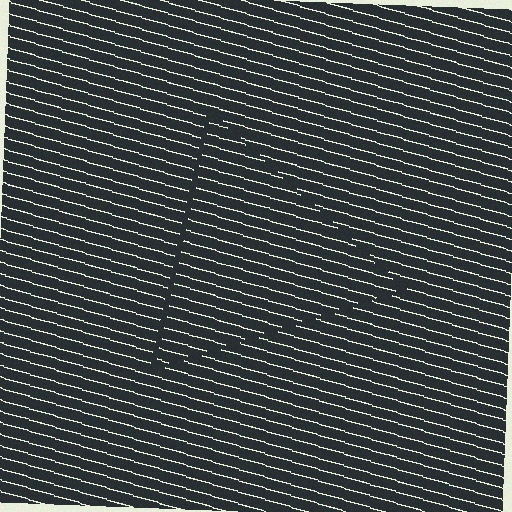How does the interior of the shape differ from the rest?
The interior of the shape contains the same grating, shifted by half a period — the contour is defined by the phase discontinuity where line-ends from the inner and outer gratings abut.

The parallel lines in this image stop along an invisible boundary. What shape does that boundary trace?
An illusory triangle. The interior of the shape contains the same grating, shifted by half a period — the contour is defined by the phase discontinuity where line-ends from the inner and outer gratings abut.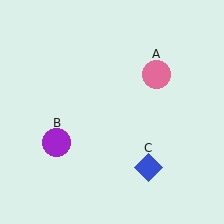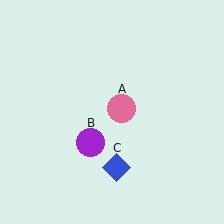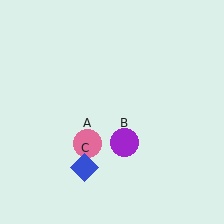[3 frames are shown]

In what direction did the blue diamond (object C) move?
The blue diamond (object C) moved left.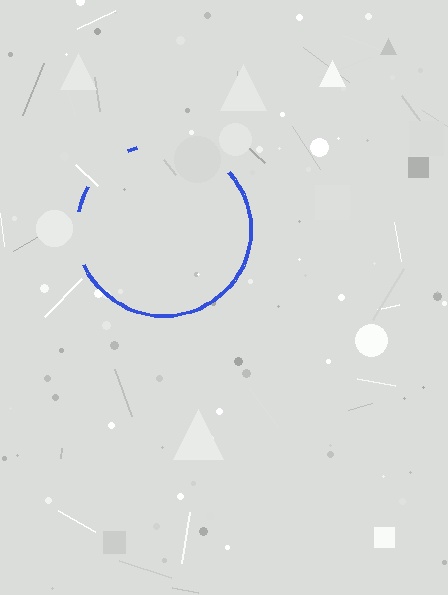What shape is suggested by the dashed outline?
The dashed outline suggests a circle.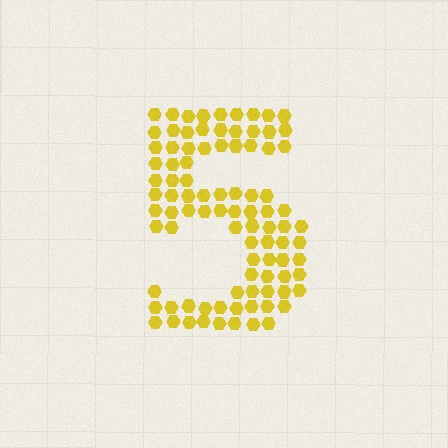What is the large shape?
The large shape is the digit 5.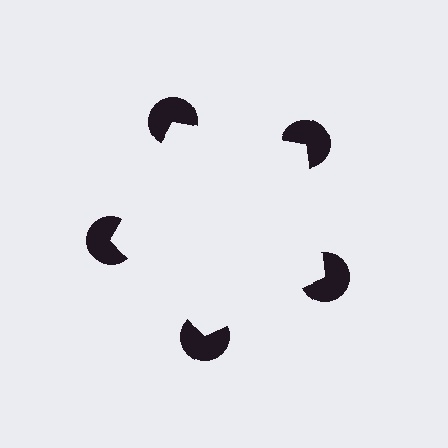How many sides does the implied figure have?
5 sides.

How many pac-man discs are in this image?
There are 5 — one at each vertex of the illusory pentagon.